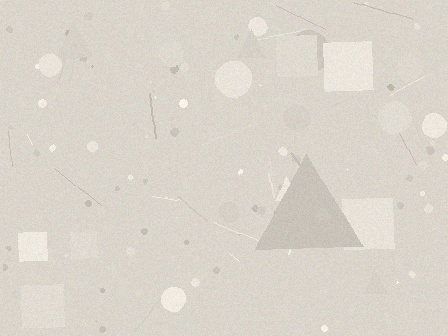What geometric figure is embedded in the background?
A triangle is embedded in the background.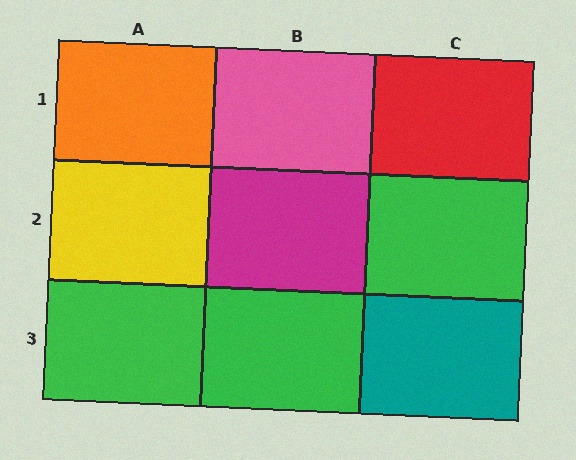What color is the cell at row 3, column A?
Green.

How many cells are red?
1 cell is red.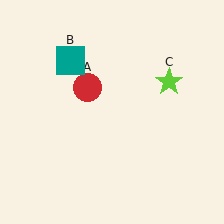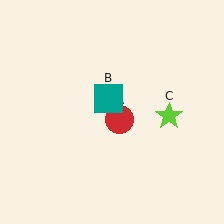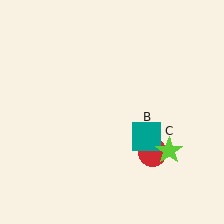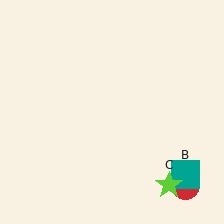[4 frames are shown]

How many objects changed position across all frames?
3 objects changed position: red circle (object A), teal square (object B), lime star (object C).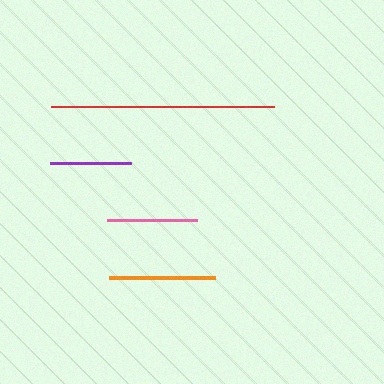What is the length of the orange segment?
The orange segment is approximately 106 pixels long.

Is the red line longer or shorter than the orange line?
The red line is longer than the orange line.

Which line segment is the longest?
The red line is the longest at approximately 223 pixels.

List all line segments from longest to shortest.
From longest to shortest: red, orange, pink, purple.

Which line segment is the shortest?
The purple line is the shortest at approximately 80 pixels.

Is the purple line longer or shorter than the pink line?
The pink line is longer than the purple line.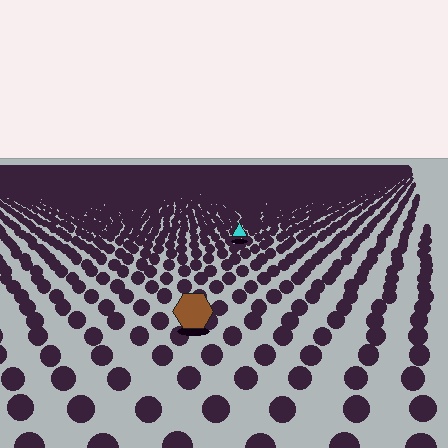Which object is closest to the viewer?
The brown hexagon is closest. The texture marks near it are larger and more spread out.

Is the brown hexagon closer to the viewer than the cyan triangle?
Yes. The brown hexagon is closer — you can tell from the texture gradient: the ground texture is coarser near it.